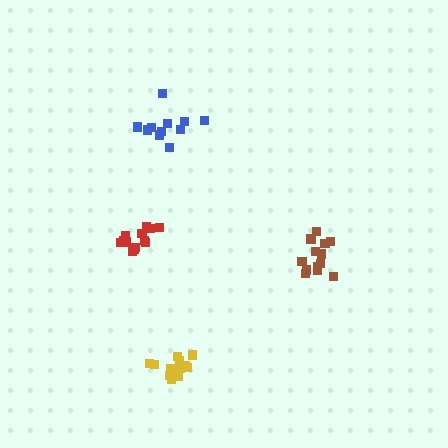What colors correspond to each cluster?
The clusters are colored: blue, red, brown, yellow.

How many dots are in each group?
Group 1: 11 dots, Group 2: 15 dots, Group 3: 14 dots, Group 4: 14 dots (54 total).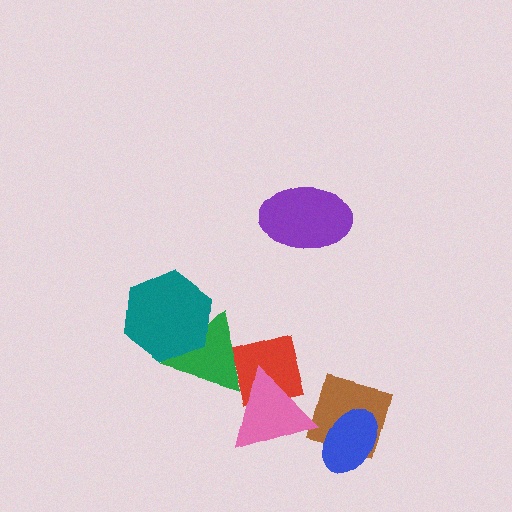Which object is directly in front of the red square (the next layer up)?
The green triangle is directly in front of the red square.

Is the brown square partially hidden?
Yes, it is partially covered by another shape.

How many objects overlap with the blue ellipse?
1 object overlaps with the blue ellipse.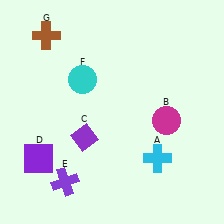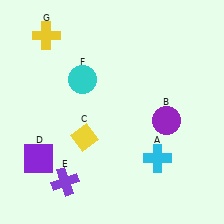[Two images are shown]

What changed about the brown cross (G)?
In Image 1, G is brown. In Image 2, it changed to yellow.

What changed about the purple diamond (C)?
In Image 1, C is purple. In Image 2, it changed to yellow.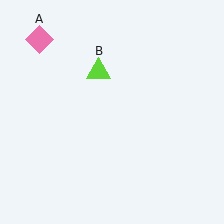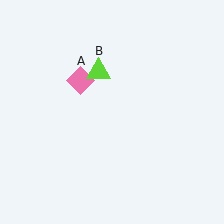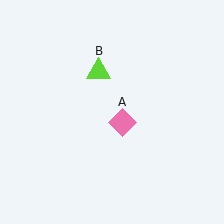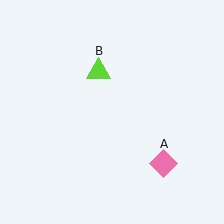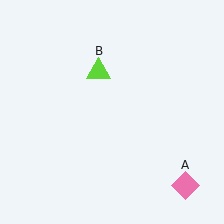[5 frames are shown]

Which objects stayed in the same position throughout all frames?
Lime triangle (object B) remained stationary.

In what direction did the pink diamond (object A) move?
The pink diamond (object A) moved down and to the right.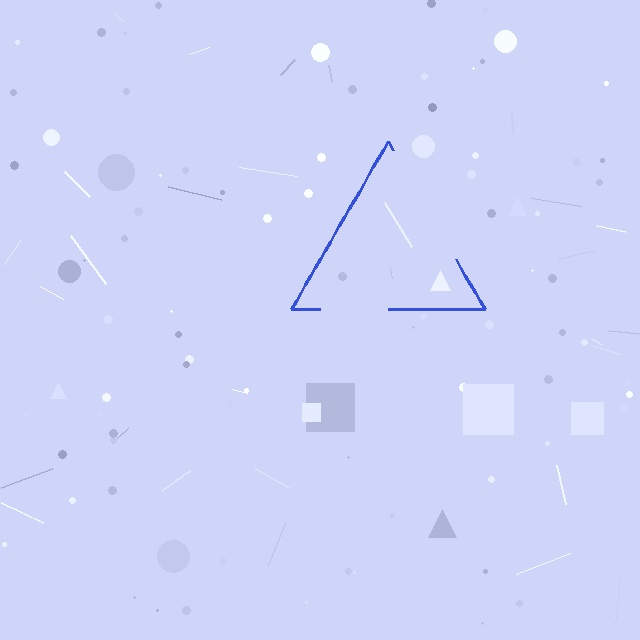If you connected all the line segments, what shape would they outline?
They would outline a triangle.